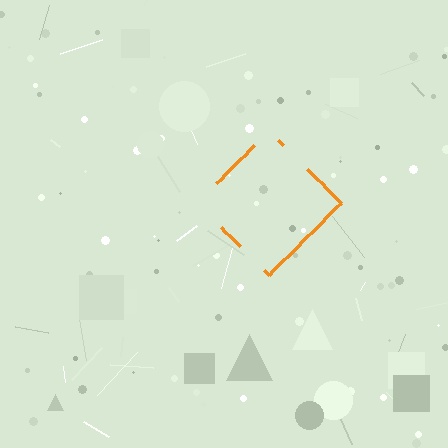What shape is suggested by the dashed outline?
The dashed outline suggests a diamond.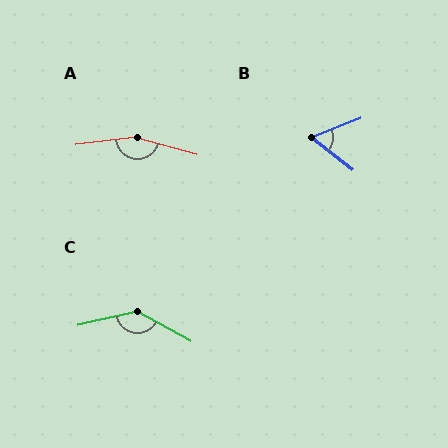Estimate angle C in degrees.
Approximately 138 degrees.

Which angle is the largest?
A, at approximately 157 degrees.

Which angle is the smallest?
B, at approximately 59 degrees.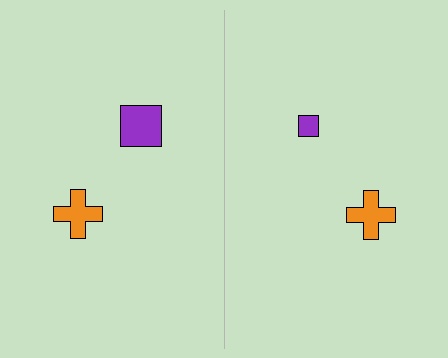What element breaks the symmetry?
The purple square on the right side has a different size than its mirror counterpart.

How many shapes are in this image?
There are 4 shapes in this image.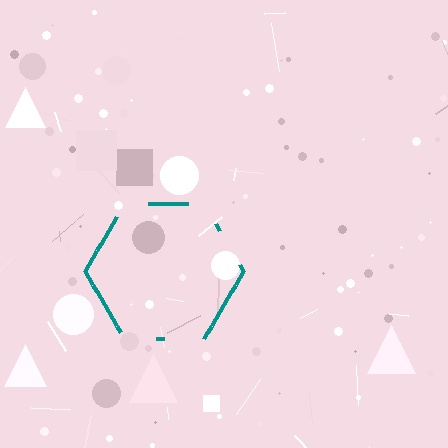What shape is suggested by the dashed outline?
The dashed outline suggests a hexagon.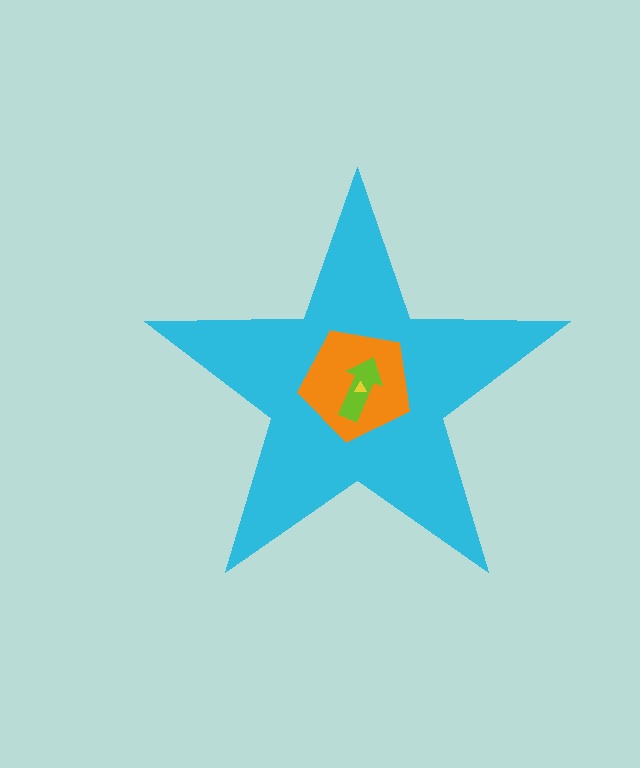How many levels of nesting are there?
4.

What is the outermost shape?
The cyan star.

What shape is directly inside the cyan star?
The orange pentagon.